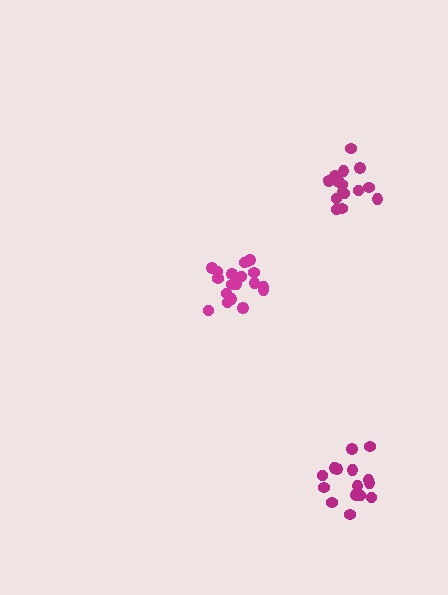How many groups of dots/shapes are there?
There are 3 groups.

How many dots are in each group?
Group 1: 19 dots, Group 2: 15 dots, Group 3: 16 dots (50 total).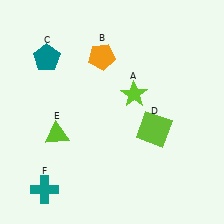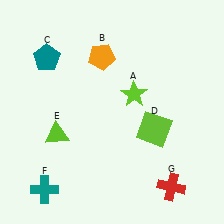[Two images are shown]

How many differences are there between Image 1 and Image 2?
There is 1 difference between the two images.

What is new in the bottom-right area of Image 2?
A red cross (G) was added in the bottom-right area of Image 2.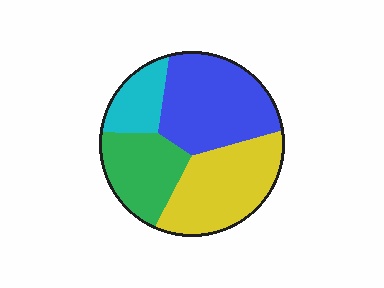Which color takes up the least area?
Cyan, at roughly 15%.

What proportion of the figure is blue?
Blue takes up about one third (1/3) of the figure.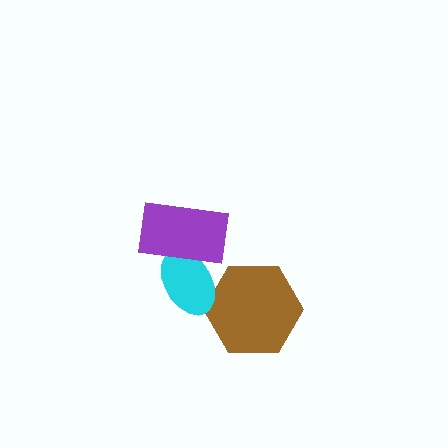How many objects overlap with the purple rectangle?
1 object overlaps with the purple rectangle.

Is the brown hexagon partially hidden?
Yes, it is partially covered by another shape.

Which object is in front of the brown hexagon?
The cyan ellipse is in front of the brown hexagon.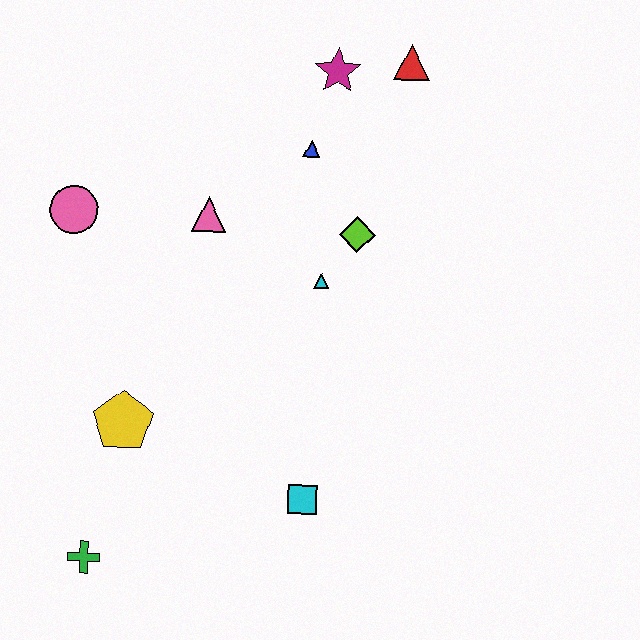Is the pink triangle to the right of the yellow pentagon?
Yes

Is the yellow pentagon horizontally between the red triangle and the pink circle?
Yes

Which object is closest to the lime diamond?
The cyan triangle is closest to the lime diamond.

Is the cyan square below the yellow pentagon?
Yes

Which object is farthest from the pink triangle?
The green cross is farthest from the pink triangle.